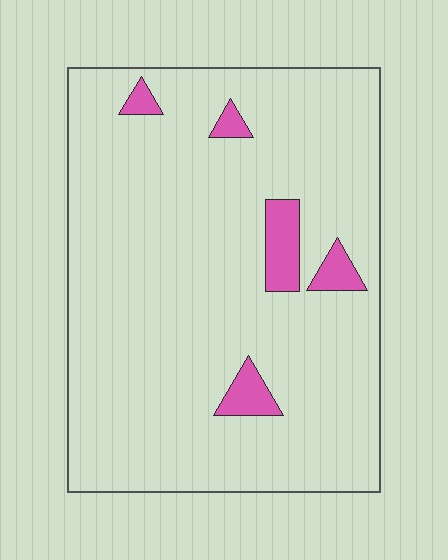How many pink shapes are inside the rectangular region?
5.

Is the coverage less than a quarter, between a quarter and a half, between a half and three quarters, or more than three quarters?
Less than a quarter.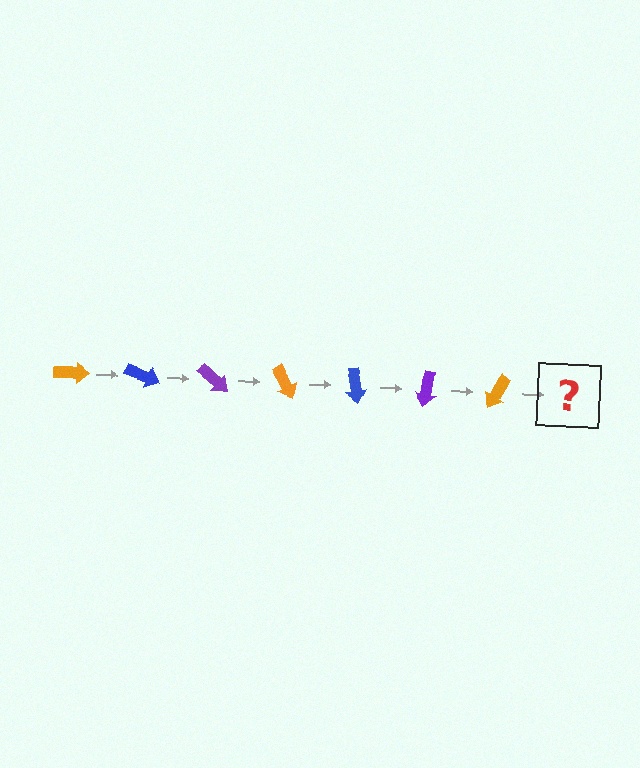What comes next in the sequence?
The next element should be a blue arrow, rotated 140 degrees from the start.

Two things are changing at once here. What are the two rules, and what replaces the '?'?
The two rules are that it rotates 20 degrees each step and the color cycles through orange, blue, and purple. The '?' should be a blue arrow, rotated 140 degrees from the start.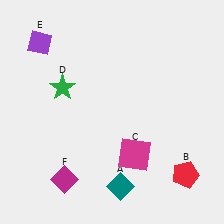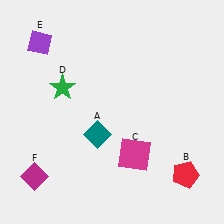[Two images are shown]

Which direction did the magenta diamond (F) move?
The magenta diamond (F) moved left.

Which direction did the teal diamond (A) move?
The teal diamond (A) moved up.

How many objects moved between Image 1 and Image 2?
2 objects moved between the two images.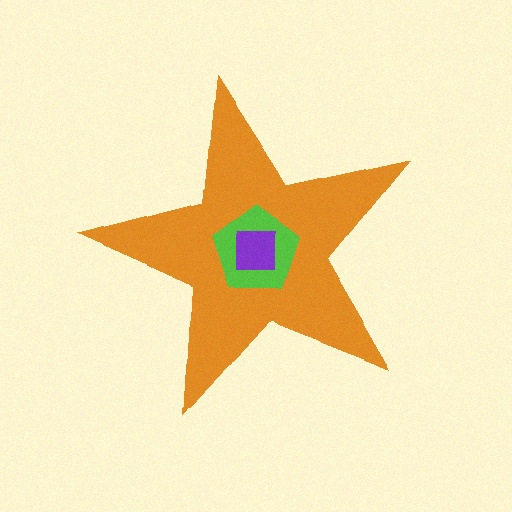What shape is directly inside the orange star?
The lime pentagon.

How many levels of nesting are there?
3.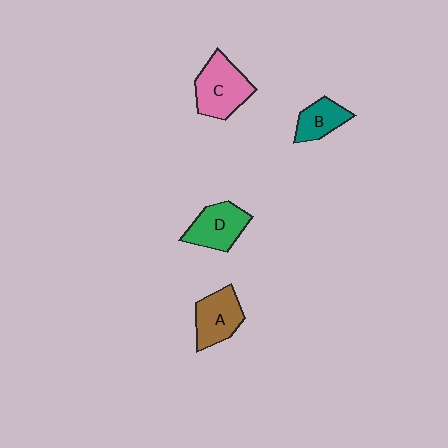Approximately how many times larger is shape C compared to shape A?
Approximately 1.3 times.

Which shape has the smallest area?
Shape B (teal).